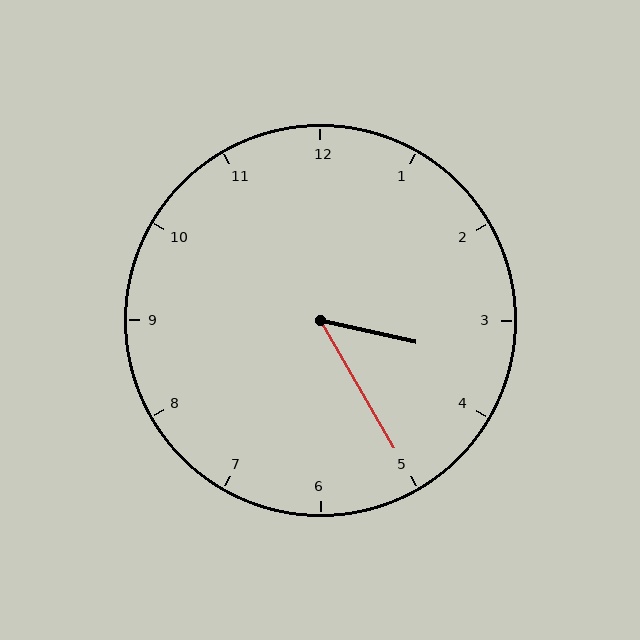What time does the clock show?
3:25.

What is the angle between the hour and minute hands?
Approximately 48 degrees.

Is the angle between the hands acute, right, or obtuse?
It is acute.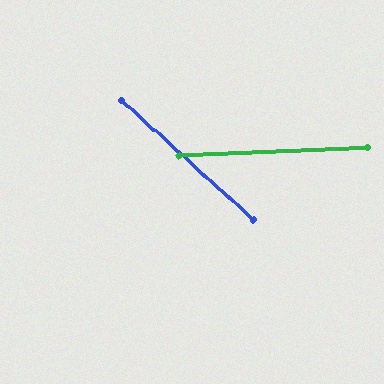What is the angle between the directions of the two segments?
Approximately 45 degrees.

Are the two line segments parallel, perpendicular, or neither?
Neither parallel nor perpendicular — they differ by about 45°.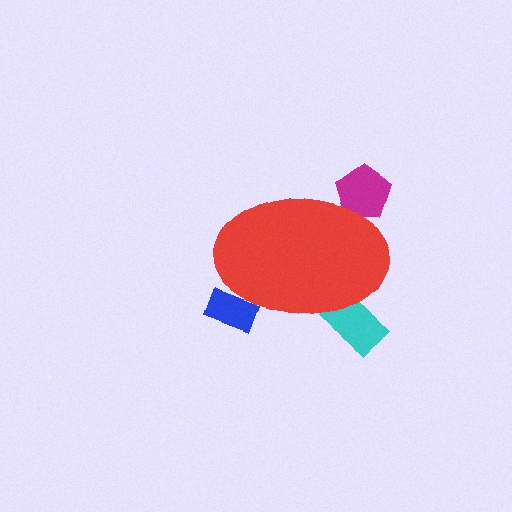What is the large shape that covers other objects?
A red ellipse.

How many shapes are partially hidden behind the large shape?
3 shapes are partially hidden.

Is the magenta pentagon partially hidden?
Yes, the magenta pentagon is partially hidden behind the red ellipse.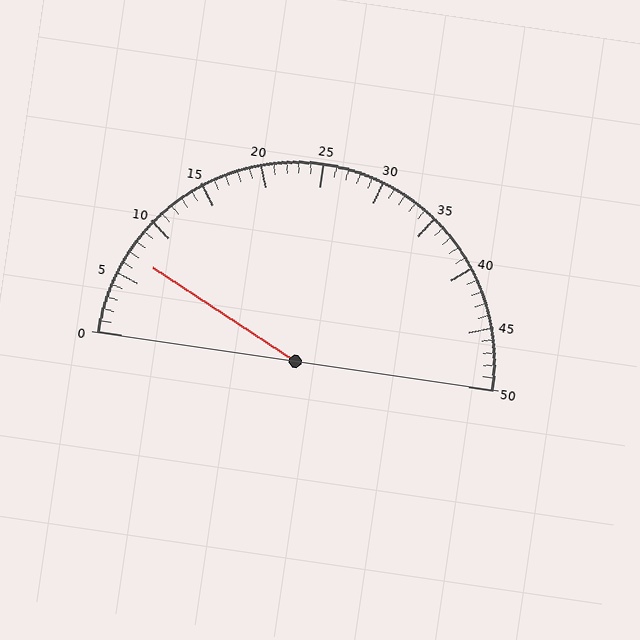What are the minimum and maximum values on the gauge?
The gauge ranges from 0 to 50.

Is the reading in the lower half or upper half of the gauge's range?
The reading is in the lower half of the range (0 to 50).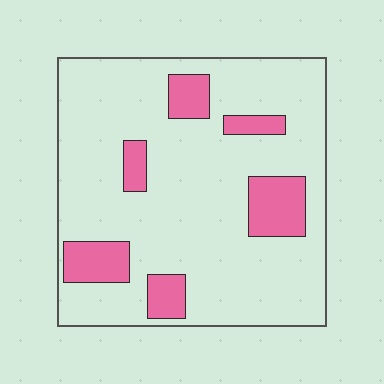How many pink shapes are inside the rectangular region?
6.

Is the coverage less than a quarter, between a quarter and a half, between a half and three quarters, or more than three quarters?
Less than a quarter.